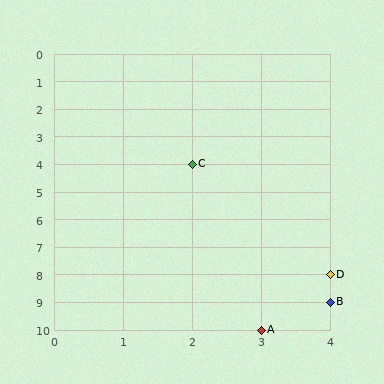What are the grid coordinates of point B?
Point B is at grid coordinates (4, 9).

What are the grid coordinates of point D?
Point D is at grid coordinates (4, 8).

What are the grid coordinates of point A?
Point A is at grid coordinates (3, 10).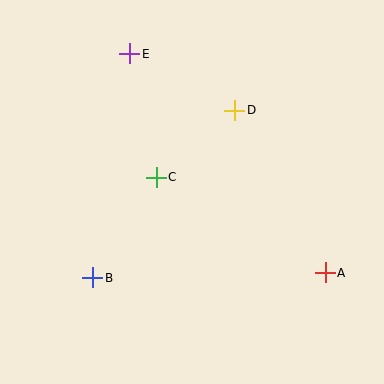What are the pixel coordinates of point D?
Point D is at (235, 110).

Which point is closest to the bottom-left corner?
Point B is closest to the bottom-left corner.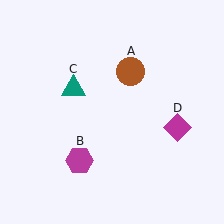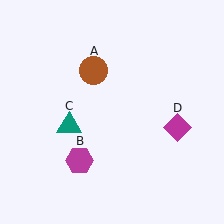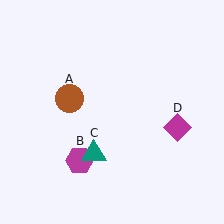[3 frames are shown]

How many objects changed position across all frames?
2 objects changed position: brown circle (object A), teal triangle (object C).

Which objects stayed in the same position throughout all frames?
Magenta hexagon (object B) and magenta diamond (object D) remained stationary.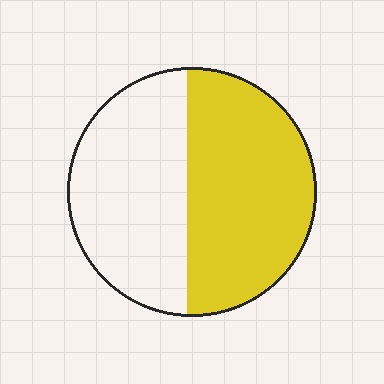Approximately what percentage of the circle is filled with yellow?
Approximately 55%.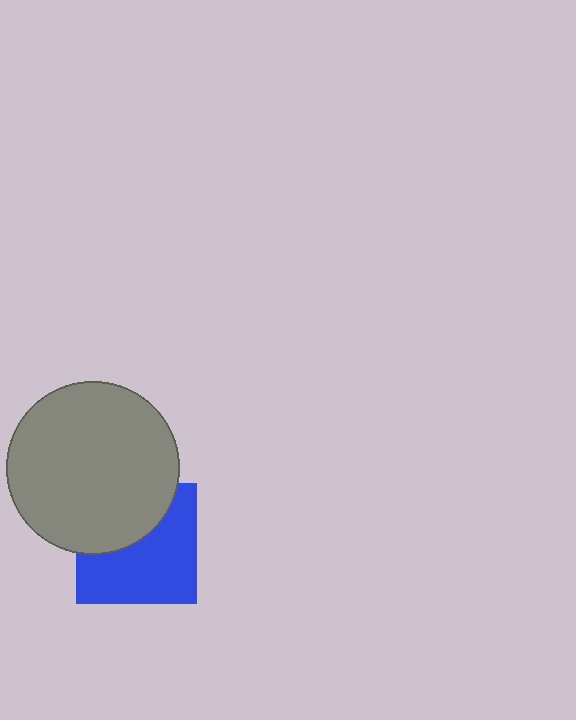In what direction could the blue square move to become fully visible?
The blue square could move down. That would shift it out from behind the gray circle entirely.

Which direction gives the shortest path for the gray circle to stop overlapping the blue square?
Moving up gives the shortest separation.